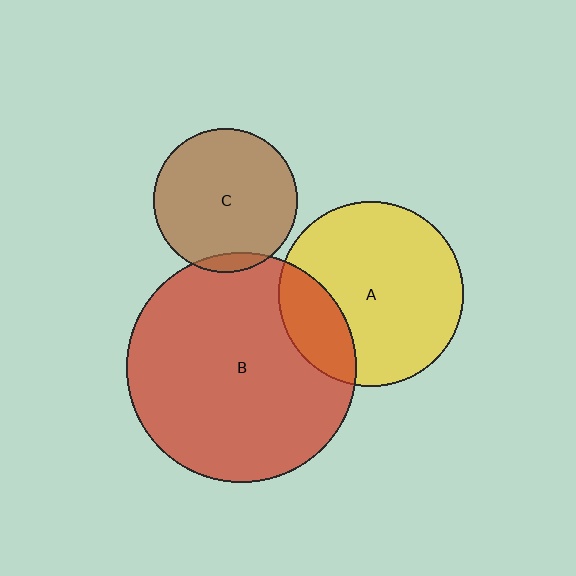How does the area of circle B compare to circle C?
Approximately 2.6 times.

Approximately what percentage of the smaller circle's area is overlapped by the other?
Approximately 20%.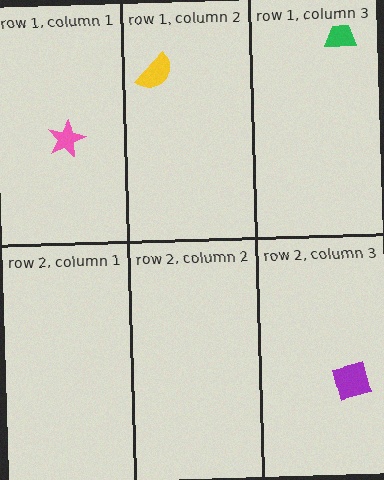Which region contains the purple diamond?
The row 2, column 3 region.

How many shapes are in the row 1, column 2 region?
1.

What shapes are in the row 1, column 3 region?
The green trapezoid.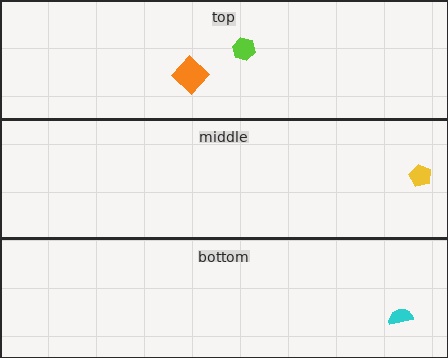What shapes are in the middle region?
The yellow pentagon.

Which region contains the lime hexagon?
The top region.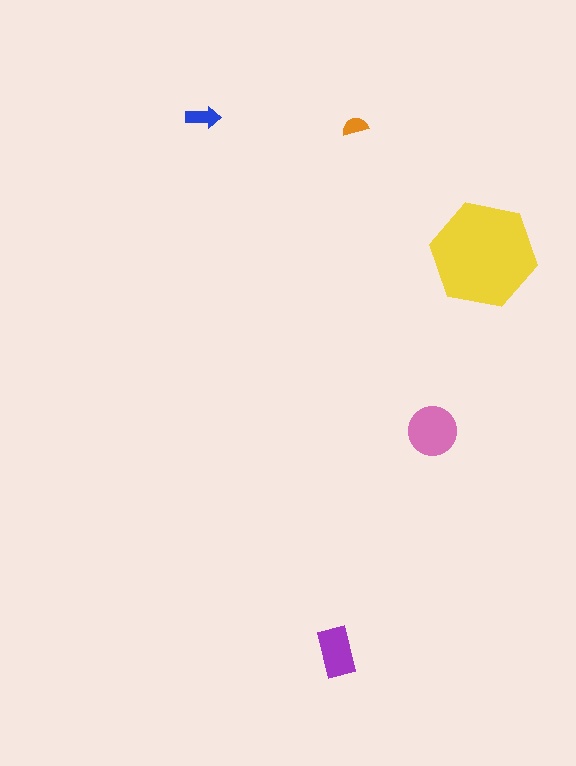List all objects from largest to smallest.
The yellow hexagon, the pink circle, the purple rectangle, the blue arrow, the orange semicircle.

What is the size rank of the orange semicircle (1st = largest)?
5th.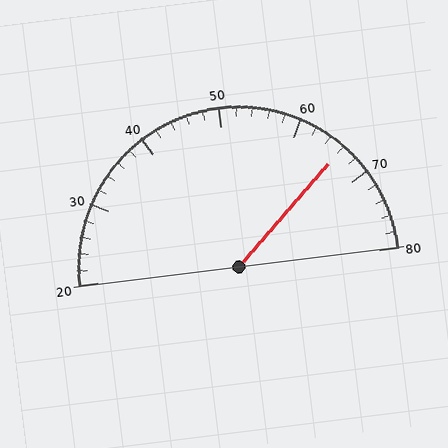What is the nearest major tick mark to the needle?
The nearest major tick mark is 70.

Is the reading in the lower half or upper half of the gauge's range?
The reading is in the upper half of the range (20 to 80).